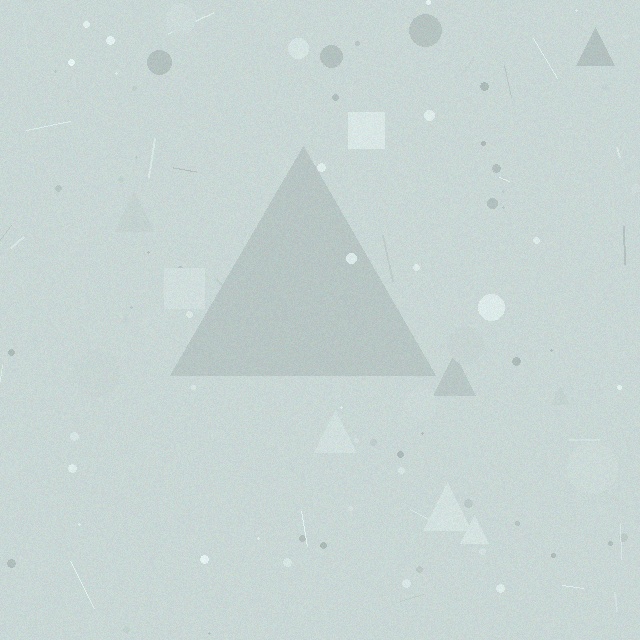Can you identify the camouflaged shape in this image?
The camouflaged shape is a triangle.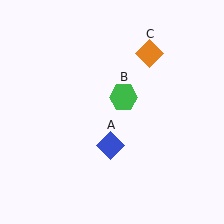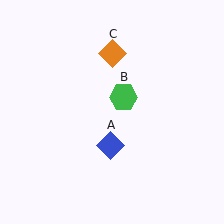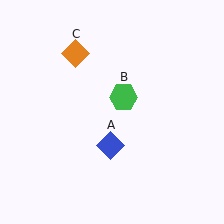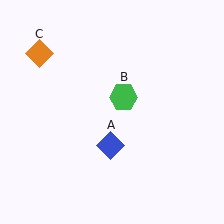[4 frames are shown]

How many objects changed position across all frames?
1 object changed position: orange diamond (object C).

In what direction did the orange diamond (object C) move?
The orange diamond (object C) moved left.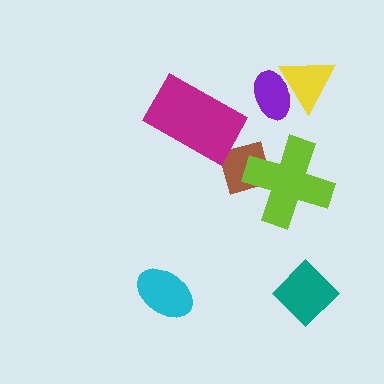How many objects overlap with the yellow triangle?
1 object overlaps with the yellow triangle.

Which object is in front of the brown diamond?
The lime cross is in front of the brown diamond.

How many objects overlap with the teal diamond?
0 objects overlap with the teal diamond.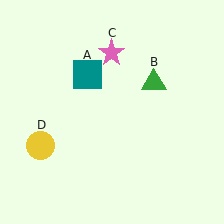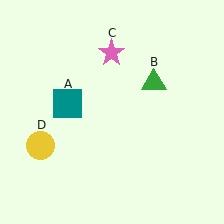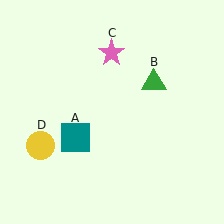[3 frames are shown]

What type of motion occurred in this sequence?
The teal square (object A) rotated counterclockwise around the center of the scene.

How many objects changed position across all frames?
1 object changed position: teal square (object A).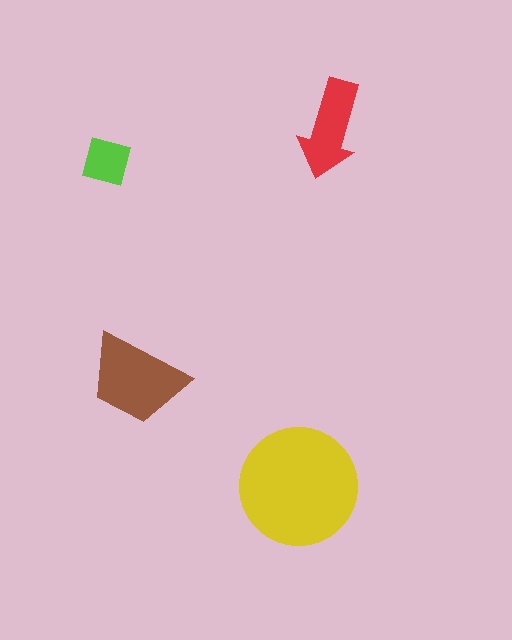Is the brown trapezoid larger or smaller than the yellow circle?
Smaller.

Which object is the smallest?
The lime square.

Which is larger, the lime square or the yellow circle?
The yellow circle.